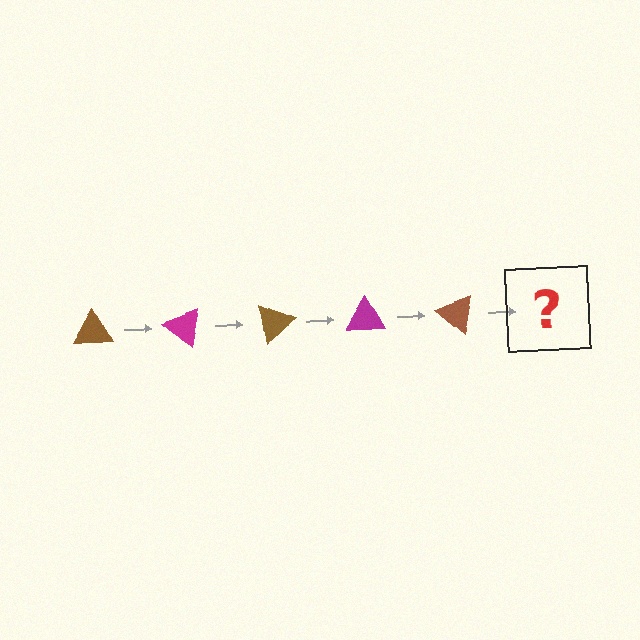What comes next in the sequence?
The next element should be a magenta triangle, rotated 200 degrees from the start.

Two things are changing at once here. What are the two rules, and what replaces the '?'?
The two rules are that it rotates 40 degrees each step and the color cycles through brown and magenta. The '?' should be a magenta triangle, rotated 200 degrees from the start.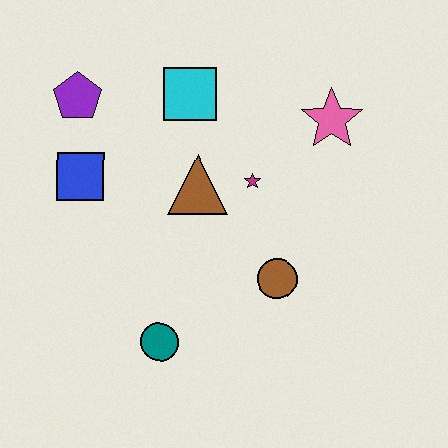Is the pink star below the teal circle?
No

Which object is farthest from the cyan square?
The teal circle is farthest from the cyan square.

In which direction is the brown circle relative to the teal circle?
The brown circle is to the right of the teal circle.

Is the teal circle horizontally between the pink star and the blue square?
Yes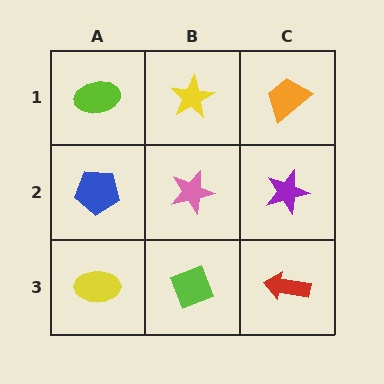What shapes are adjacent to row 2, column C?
An orange trapezoid (row 1, column C), a red arrow (row 3, column C), a pink star (row 2, column B).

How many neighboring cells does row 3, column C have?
2.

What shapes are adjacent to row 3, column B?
A pink star (row 2, column B), a yellow ellipse (row 3, column A), a red arrow (row 3, column C).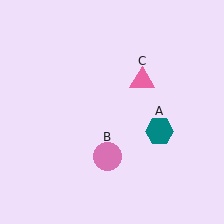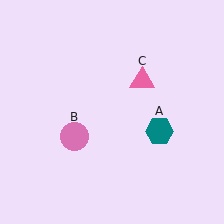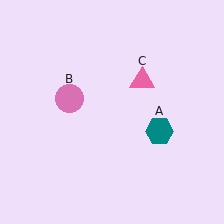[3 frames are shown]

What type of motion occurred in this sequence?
The pink circle (object B) rotated clockwise around the center of the scene.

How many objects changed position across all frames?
1 object changed position: pink circle (object B).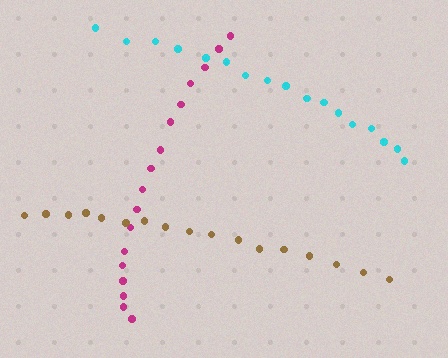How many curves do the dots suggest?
There are 3 distinct paths.